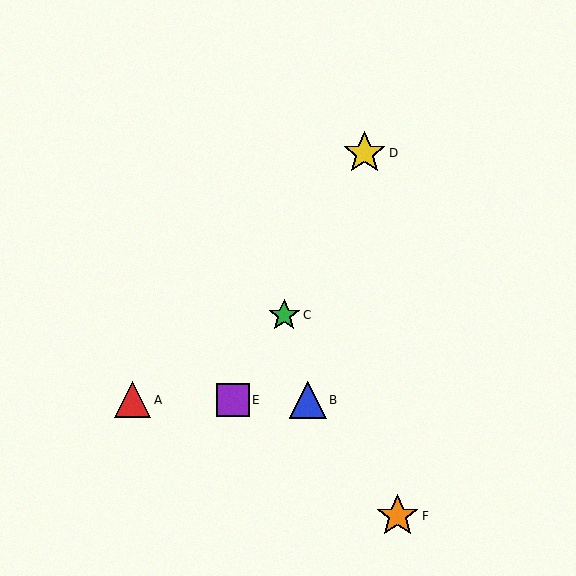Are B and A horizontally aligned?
Yes, both are at y≈400.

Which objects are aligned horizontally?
Objects A, B, E are aligned horizontally.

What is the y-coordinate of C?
Object C is at y≈316.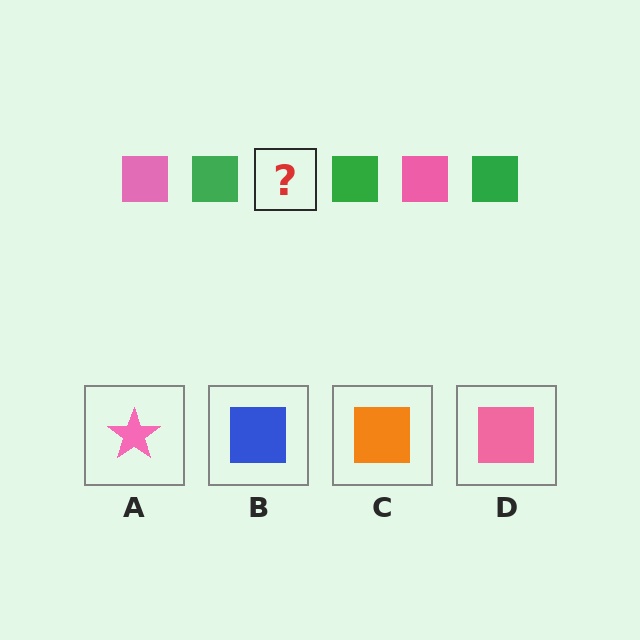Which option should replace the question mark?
Option D.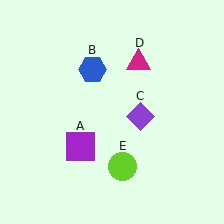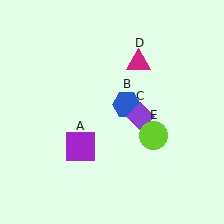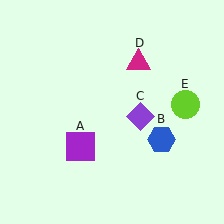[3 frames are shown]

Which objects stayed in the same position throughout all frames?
Purple square (object A) and purple diamond (object C) and magenta triangle (object D) remained stationary.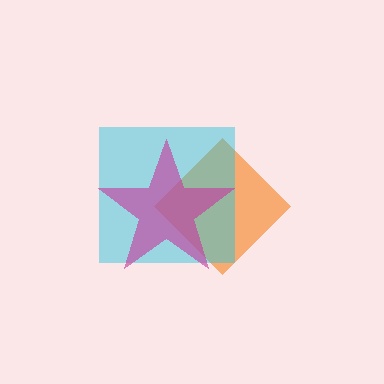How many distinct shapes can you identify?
There are 3 distinct shapes: an orange diamond, a cyan square, a magenta star.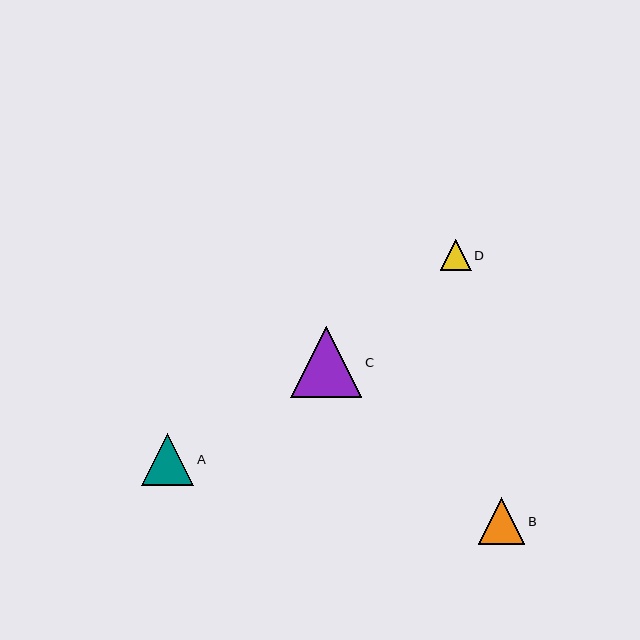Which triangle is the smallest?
Triangle D is the smallest with a size of approximately 31 pixels.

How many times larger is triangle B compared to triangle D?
Triangle B is approximately 1.5 times the size of triangle D.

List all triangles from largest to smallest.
From largest to smallest: C, A, B, D.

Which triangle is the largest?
Triangle C is the largest with a size of approximately 71 pixels.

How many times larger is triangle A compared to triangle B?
Triangle A is approximately 1.1 times the size of triangle B.